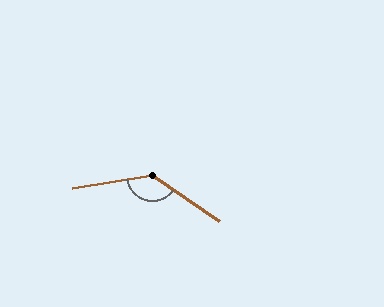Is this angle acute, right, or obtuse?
It is obtuse.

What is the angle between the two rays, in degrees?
Approximately 136 degrees.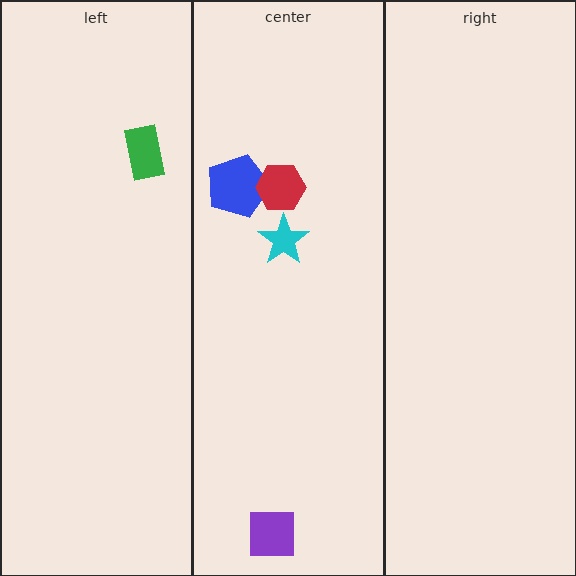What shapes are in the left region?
The green rectangle.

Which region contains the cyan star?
The center region.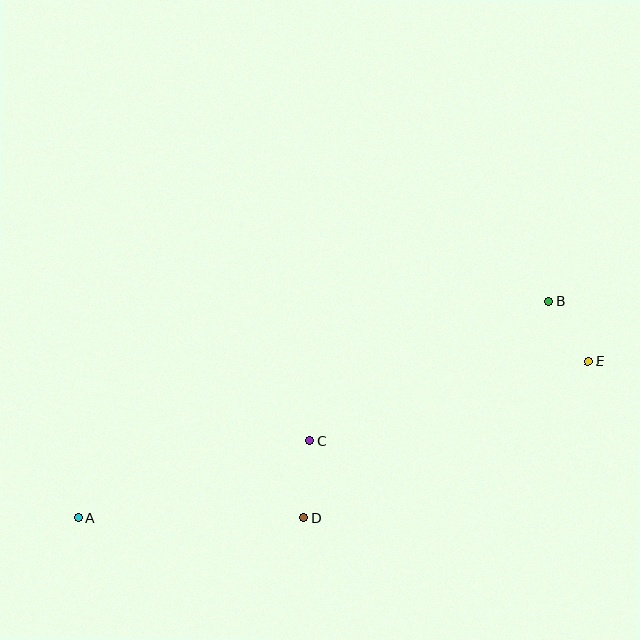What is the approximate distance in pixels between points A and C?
The distance between A and C is approximately 244 pixels.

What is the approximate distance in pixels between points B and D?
The distance between B and D is approximately 327 pixels.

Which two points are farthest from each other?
Points A and E are farthest from each other.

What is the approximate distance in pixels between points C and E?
The distance between C and E is approximately 290 pixels.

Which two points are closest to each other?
Points B and E are closest to each other.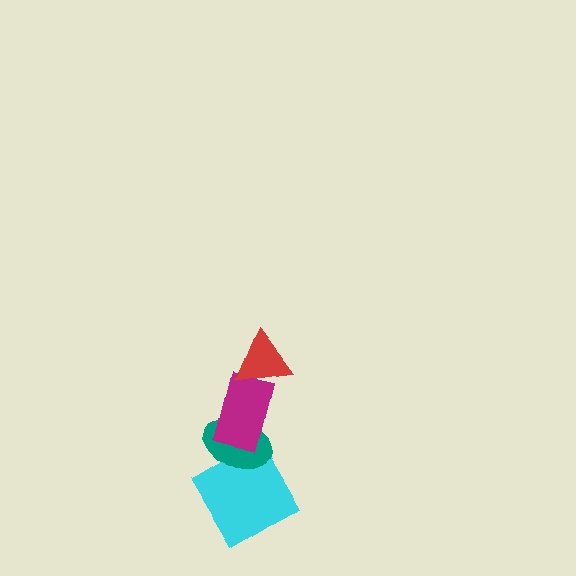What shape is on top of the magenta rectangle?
The red triangle is on top of the magenta rectangle.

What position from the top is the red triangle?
The red triangle is 1st from the top.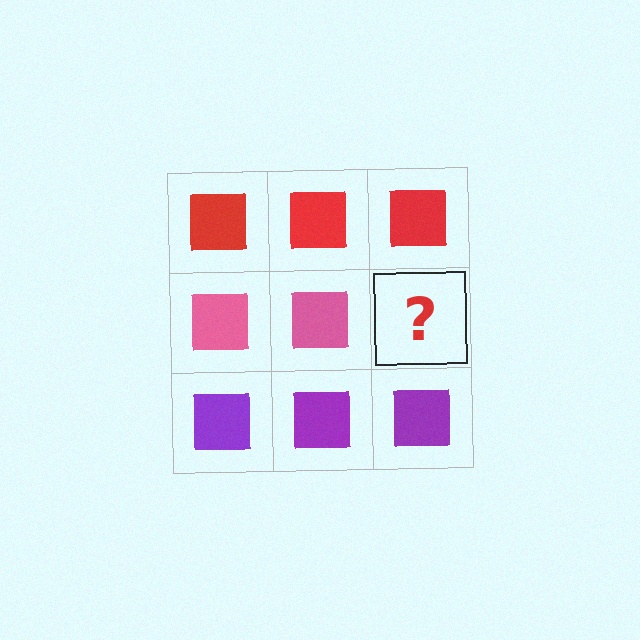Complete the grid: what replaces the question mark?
The question mark should be replaced with a pink square.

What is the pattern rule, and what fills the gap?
The rule is that each row has a consistent color. The gap should be filled with a pink square.